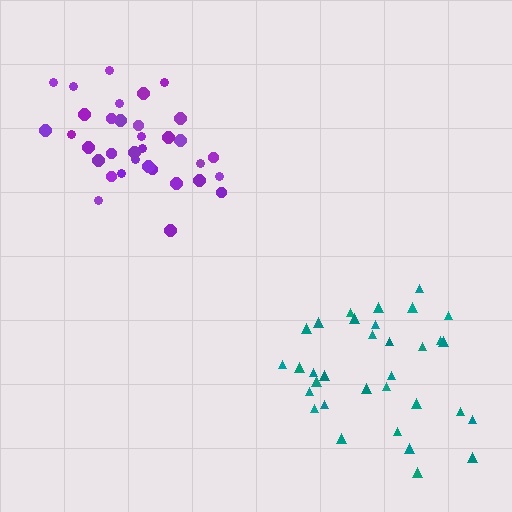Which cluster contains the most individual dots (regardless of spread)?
Purple (34).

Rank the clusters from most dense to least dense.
purple, teal.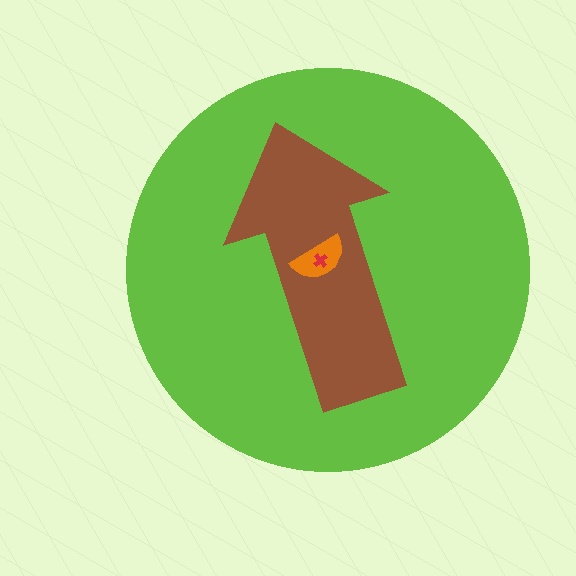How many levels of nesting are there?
4.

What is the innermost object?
The red cross.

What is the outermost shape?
The lime circle.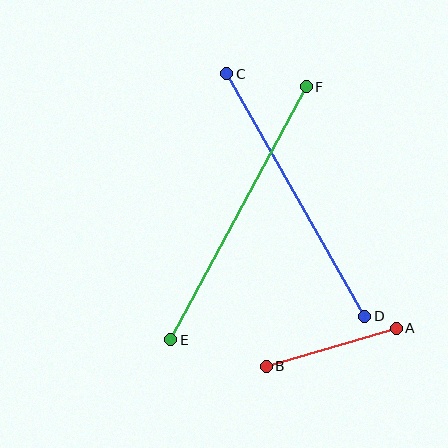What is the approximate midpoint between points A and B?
The midpoint is at approximately (331, 347) pixels.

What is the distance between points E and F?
The distance is approximately 287 pixels.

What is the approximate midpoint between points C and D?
The midpoint is at approximately (296, 195) pixels.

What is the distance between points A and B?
The distance is approximately 135 pixels.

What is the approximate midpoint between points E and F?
The midpoint is at approximately (239, 213) pixels.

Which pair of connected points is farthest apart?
Points E and F are farthest apart.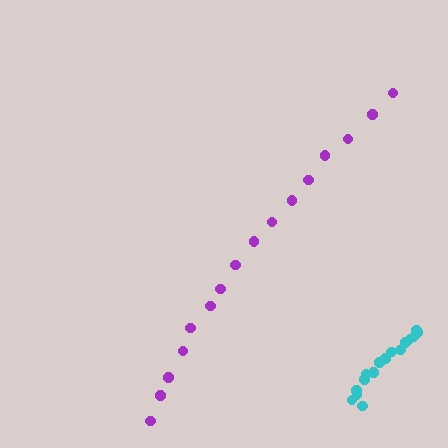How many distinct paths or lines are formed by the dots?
There are 2 distinct paths.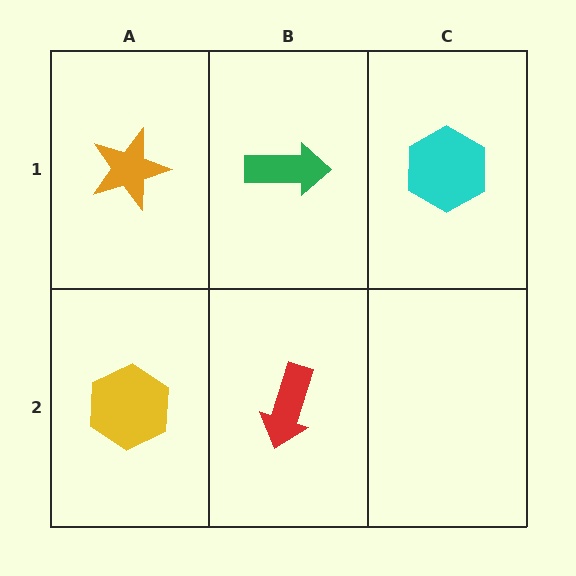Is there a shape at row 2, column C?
No, that cell is empty.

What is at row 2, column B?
A red arrow.